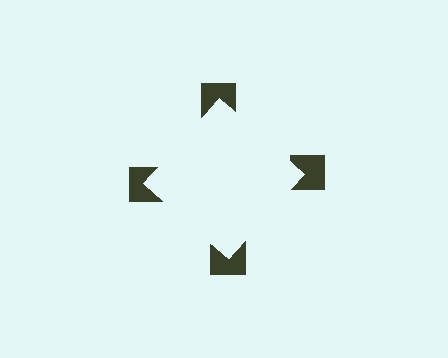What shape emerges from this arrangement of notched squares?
An illusory square — its edges are inferred from the aligned wedge cuts in the notched squares, not physically drawn.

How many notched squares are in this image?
There are 4 — one at each vertex of the illusory square.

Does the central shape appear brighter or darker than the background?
It typically appears slightly brighter than the background, even though no actual brightness change is drawn.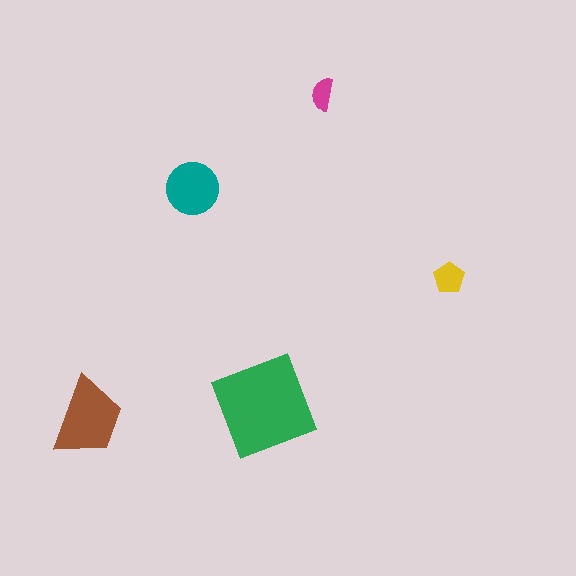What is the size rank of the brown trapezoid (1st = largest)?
2nd.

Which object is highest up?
The magenta semicircle is topmost.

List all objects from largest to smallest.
The green square, the brown trapezoid, the teal circle, the yellow pentagon, the magenta semicircle.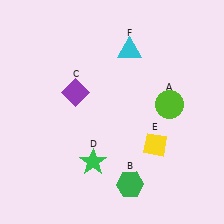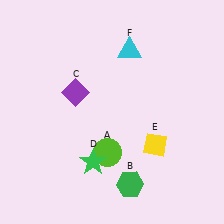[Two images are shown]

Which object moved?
The lime circle (A) moved left.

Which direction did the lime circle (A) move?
The lime circle (A) moved left.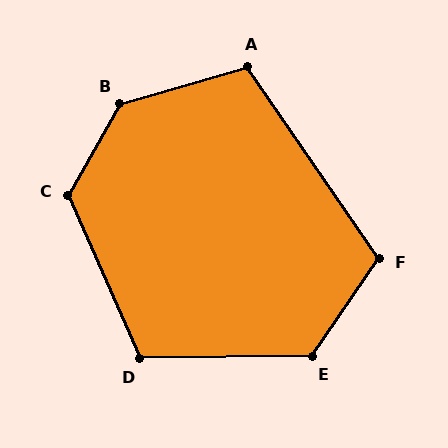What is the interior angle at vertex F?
Approximately 111 degrees (obtuse).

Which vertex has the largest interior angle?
B, at approximately 136 degrees.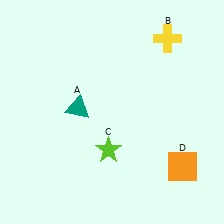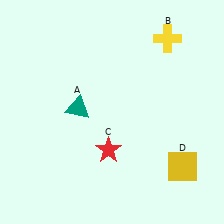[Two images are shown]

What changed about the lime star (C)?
In Image 1, C is lime. In Image 2, it changed to red.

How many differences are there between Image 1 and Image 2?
There are 2 differences between the two images.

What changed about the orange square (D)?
In Image 1, D is orange. In Image 2, it changed to yellow.